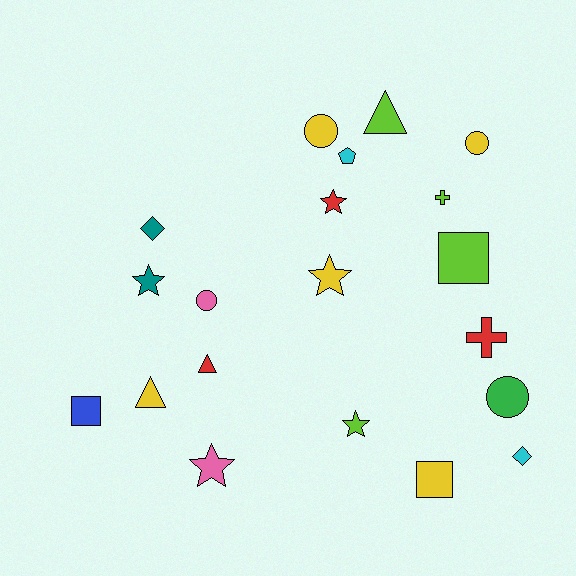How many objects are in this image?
There are 20 objects.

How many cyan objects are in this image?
There are 2 cyan objects.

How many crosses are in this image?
There are 2 crosses.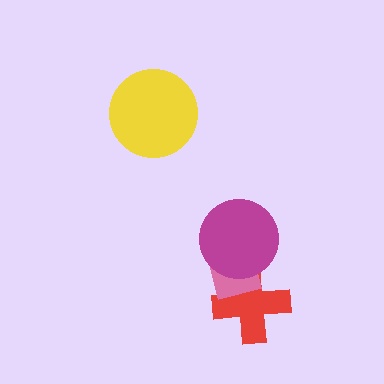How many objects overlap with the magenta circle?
2 objects overlap with the magenta circle.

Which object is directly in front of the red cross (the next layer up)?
The pink square is directly in front of the red cross.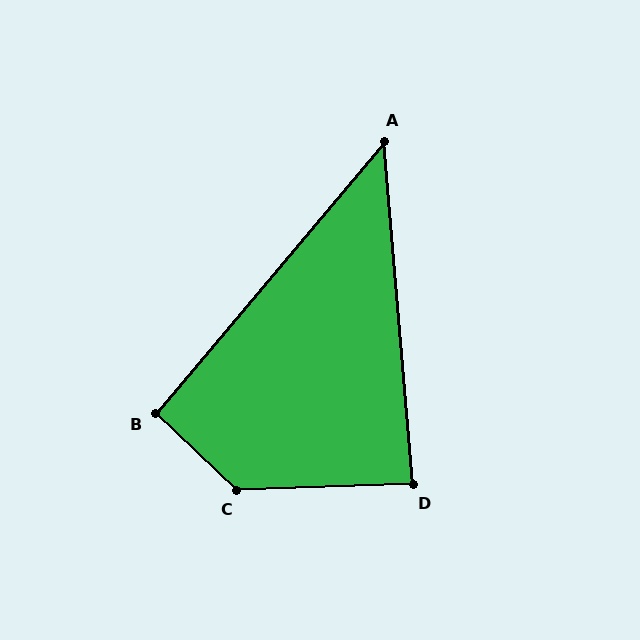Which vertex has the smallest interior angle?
A, at approximately 45 degrees.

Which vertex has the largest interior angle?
C, at approximately 135 degrees.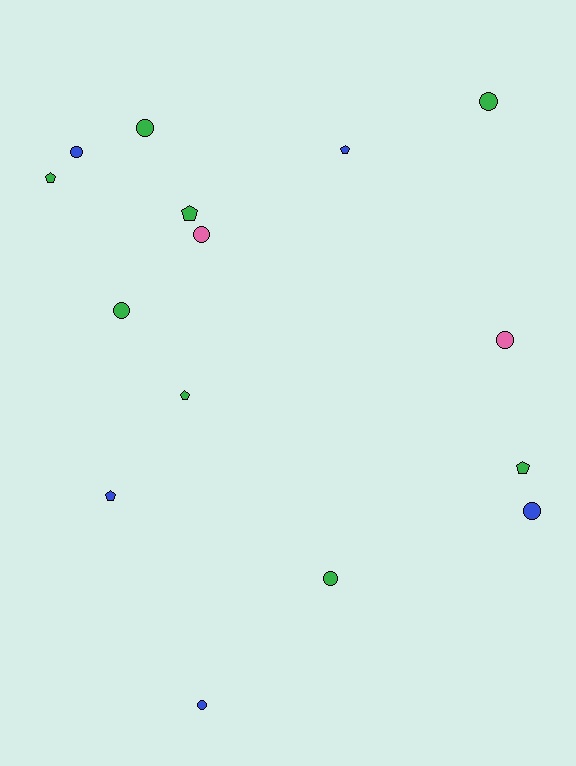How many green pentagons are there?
There are 4 green pentagons.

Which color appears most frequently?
Green, with 8 objects.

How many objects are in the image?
There are 15 objects.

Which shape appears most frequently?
Circle, with 9 objects.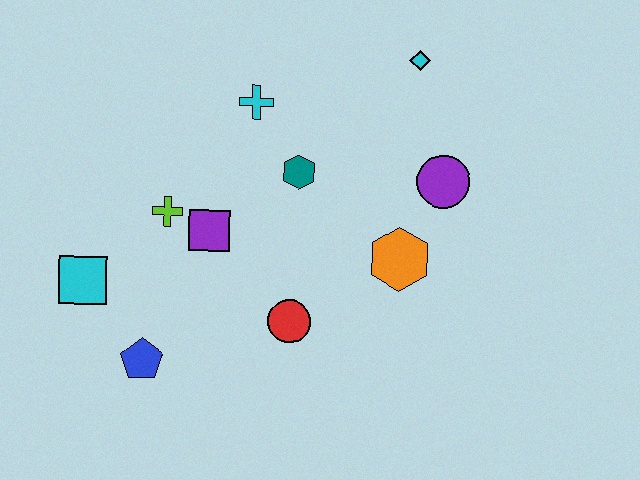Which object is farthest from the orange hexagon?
The cyan square is farthest from the orange hexagon.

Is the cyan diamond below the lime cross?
No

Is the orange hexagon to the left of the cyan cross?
No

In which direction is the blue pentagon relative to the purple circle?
The blue pentagon is to the left of the purple circle.